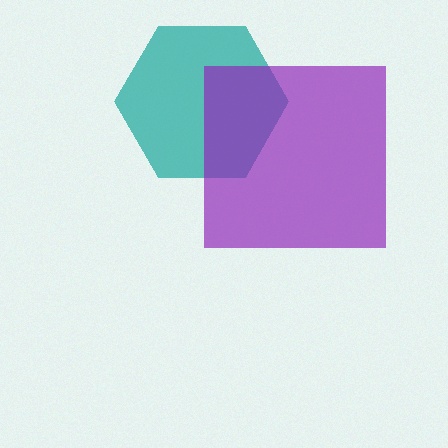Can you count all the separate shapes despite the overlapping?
Yes, there are 2 separate shapes.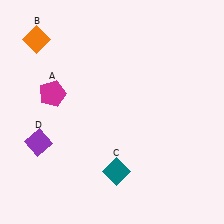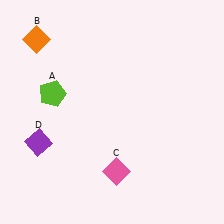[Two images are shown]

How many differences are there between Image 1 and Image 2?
There are 2 differences between the two images.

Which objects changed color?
A changed from magenta to lime. C changed from teal to pink.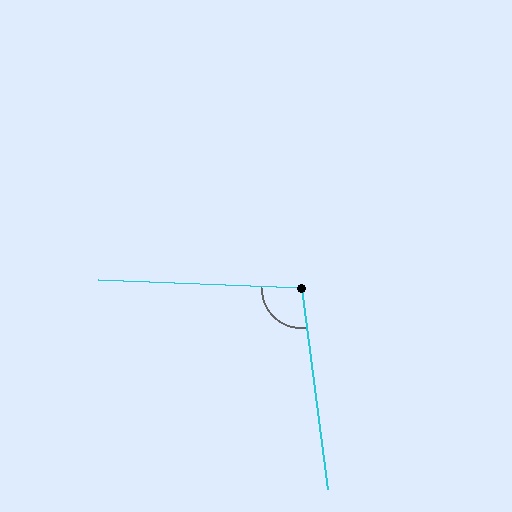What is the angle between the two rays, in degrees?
Approximately 100 degrees.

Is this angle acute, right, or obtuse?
It is obtuse.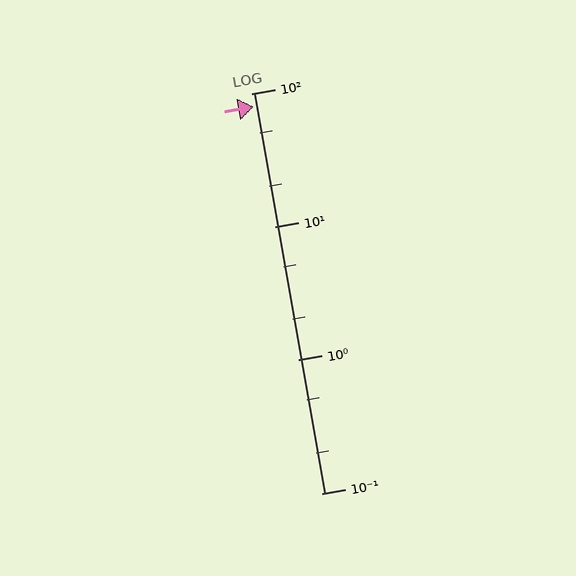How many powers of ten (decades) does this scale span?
The scale spans 3 decades, from 0.1 to 100.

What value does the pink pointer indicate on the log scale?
The pointer indicates approximately 80.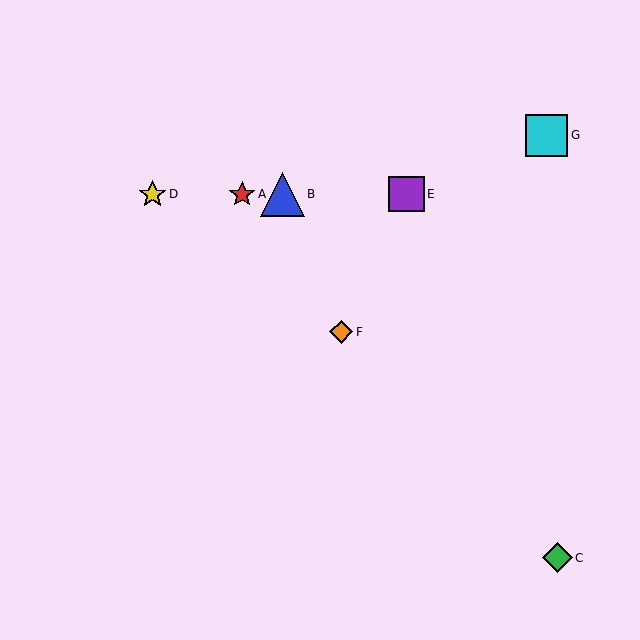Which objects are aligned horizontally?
Objects A, B, D, E are aligned horizontally.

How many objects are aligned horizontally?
4 objects (A, B, D, E) are aligned horizontally.